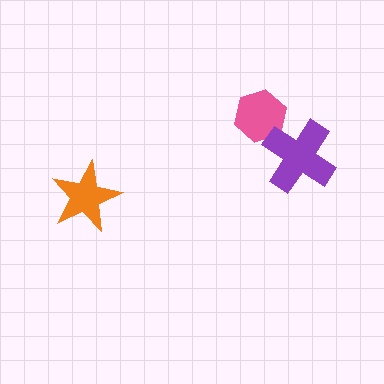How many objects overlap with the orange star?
0 objects overlap with the orange star.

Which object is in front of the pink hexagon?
The purple cross is in front of the pink hexagon.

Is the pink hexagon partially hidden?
Yes, it is partially covered by another shape.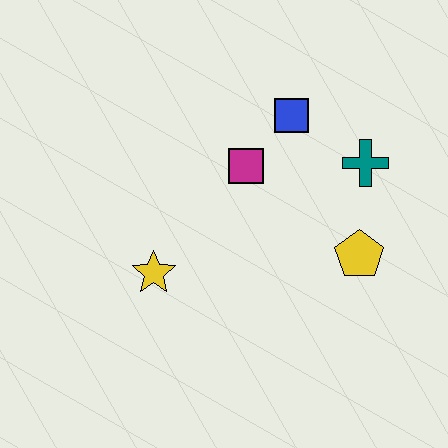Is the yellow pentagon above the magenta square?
No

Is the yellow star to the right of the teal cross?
No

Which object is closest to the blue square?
The magenta square is closest to the blue square.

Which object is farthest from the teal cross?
The yellow star is farthest from the teal cross.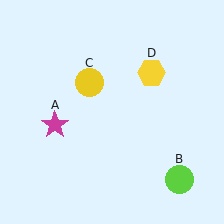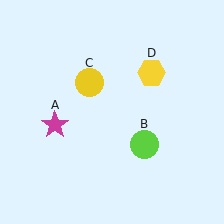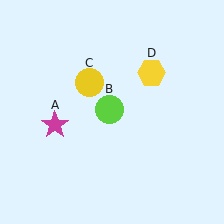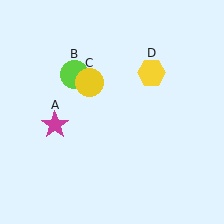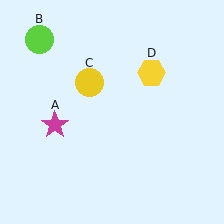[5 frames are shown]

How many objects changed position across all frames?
1 object changed position: lime circle (object B).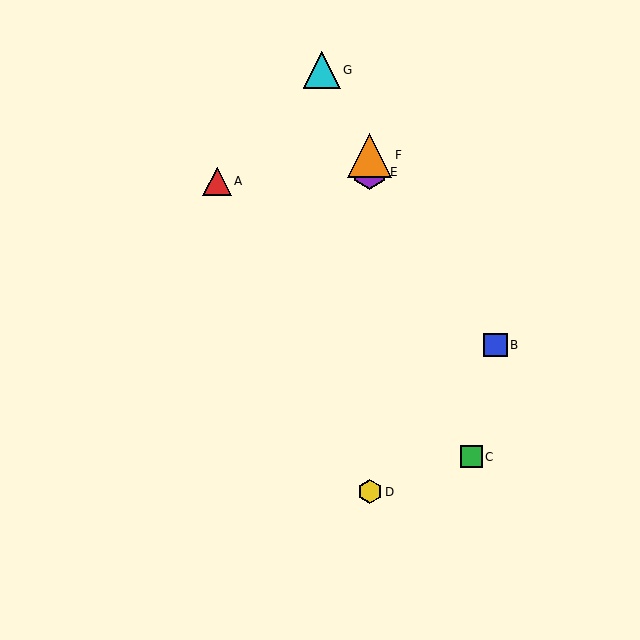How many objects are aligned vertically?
3 objects (D, E, F) are aligned vertically.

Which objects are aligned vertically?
Objects D, E, F are aligned vertically.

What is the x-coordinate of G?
Object G is at x≈322.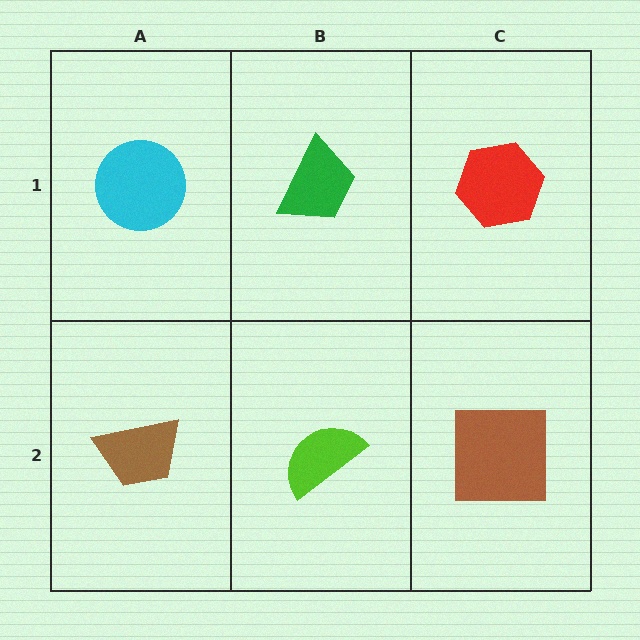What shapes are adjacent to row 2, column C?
A red hexagon (row 1, column C), a lime semicircle (row 2, column B).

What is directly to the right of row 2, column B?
A brown square.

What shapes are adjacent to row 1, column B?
A lime semicircle (row 2, column B), a cyan circle (row 1, column A), a red hexagon (row 1, column C).